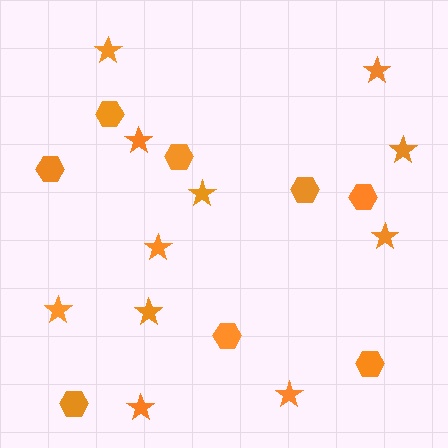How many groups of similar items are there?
There are 2 groups: one group of hexagons (8) and one group of stars (11).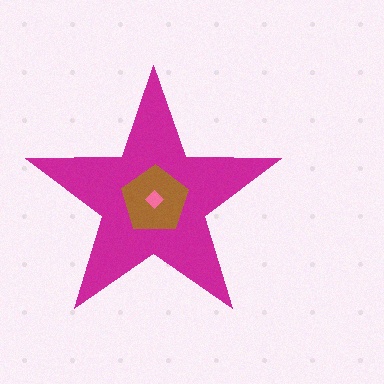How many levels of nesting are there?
3.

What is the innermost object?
The pink diamond.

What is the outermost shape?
The magenta star.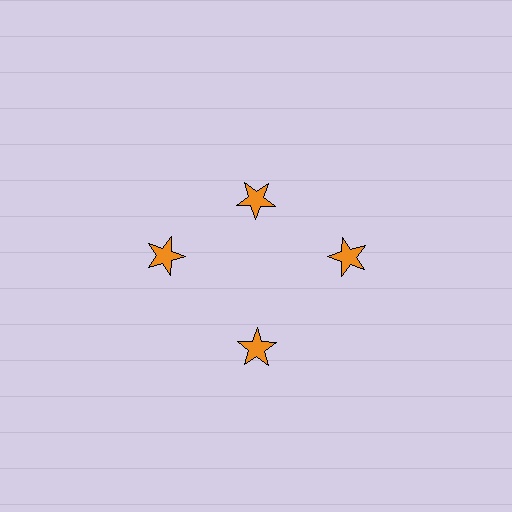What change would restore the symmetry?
The symmetry would be restored by moving it outward, back onto the ring so that all 4 stars sit at equal angles and equal distance from the center.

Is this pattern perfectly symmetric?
No. The 4 orange stars are arranged in a ring, but one element near the 12 o'clock position is pulled inward toward the center, breaking the 4-fold rotational symmetry.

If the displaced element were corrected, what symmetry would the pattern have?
It would have 4-fold rotational symmetry — the pattern would map onto itself every 90 degrees.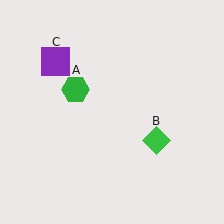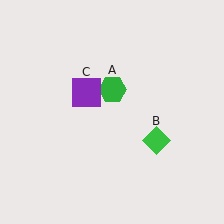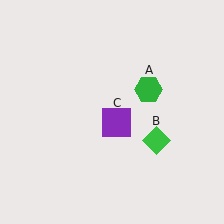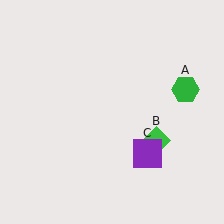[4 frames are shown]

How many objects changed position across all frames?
2 objects changed position: green hexagon (object A), purple square (object C).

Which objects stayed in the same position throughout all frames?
Green diamond (object B) remained stationary.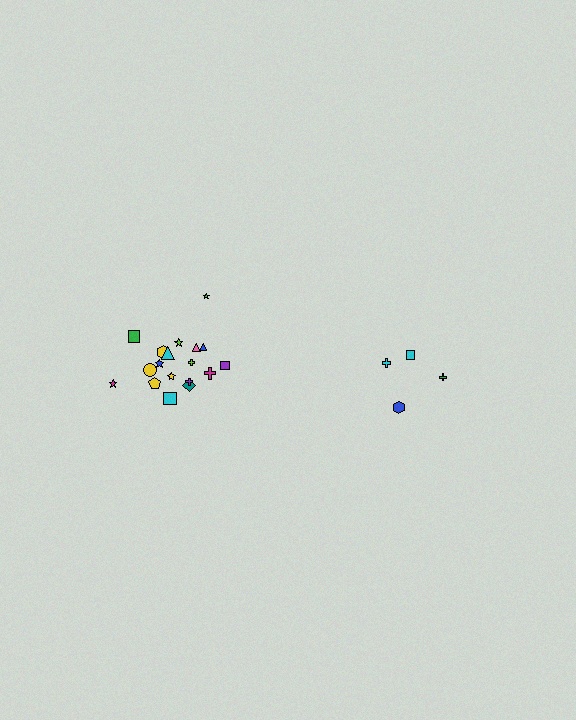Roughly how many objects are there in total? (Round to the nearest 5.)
Roughly 20 objects in total.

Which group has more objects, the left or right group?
The left group.